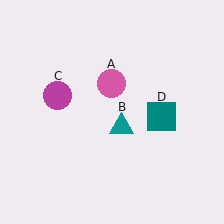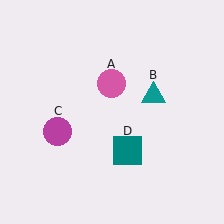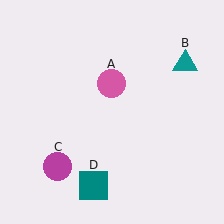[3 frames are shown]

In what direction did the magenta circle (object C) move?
The magenta circle (object C) moved down.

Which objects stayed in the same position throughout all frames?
Pink circle (object A) remained stationary.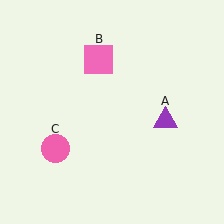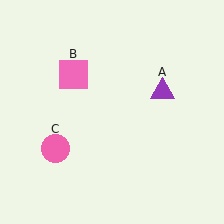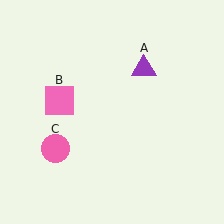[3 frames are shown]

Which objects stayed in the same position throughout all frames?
Pink circle (object C) remained stationary.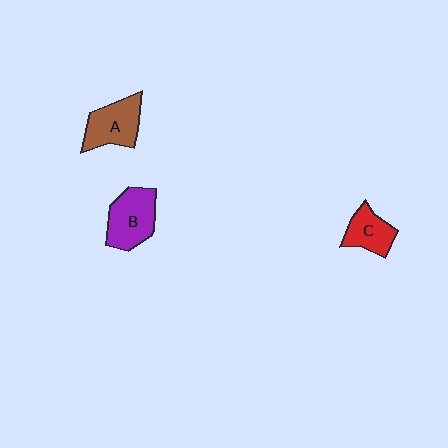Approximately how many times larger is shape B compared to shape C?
Approximately 1.4 times.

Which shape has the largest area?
Shape B (purple).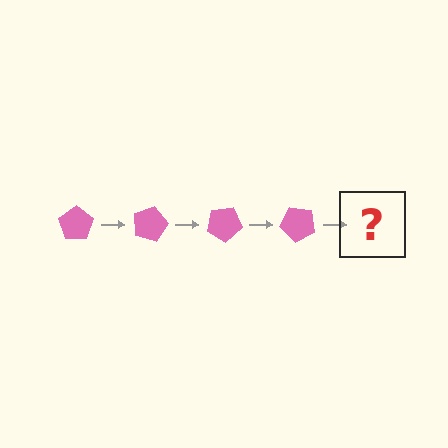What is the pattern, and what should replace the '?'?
The pattern is that the pentagon rotates 15 degrees each step. The '?' should be a pink pentagon rotated 60 degrees.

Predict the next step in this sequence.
The next step is a pink pentagon rotated 60 degrees.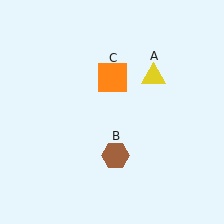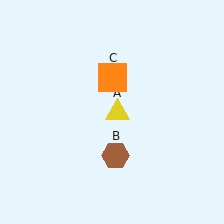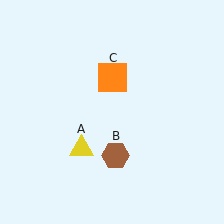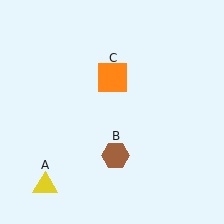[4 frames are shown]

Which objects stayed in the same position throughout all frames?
Brown hexagon (object B) and orange square (object C) remained stationary.